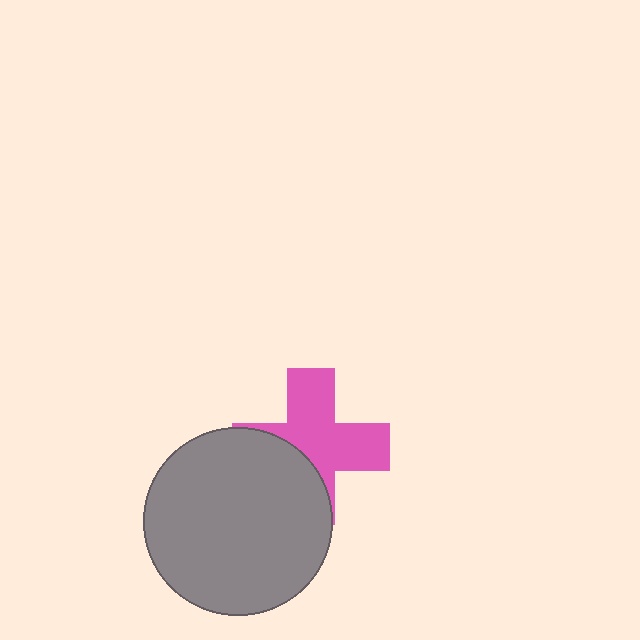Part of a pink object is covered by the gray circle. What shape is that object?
It is a cross.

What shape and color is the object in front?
The object in front is a gray circle.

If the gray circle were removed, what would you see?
You would see the complete pink cross.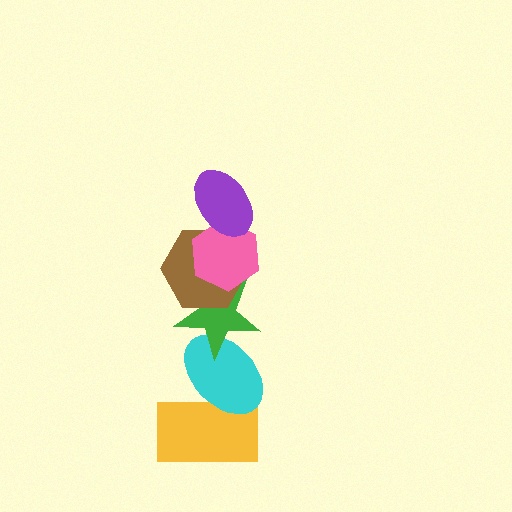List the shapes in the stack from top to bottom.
From top to bottom: the purple ellipse, the pink hexagon, the brown hexagon, the green star, the cyan ellipse, the yellow rectangle.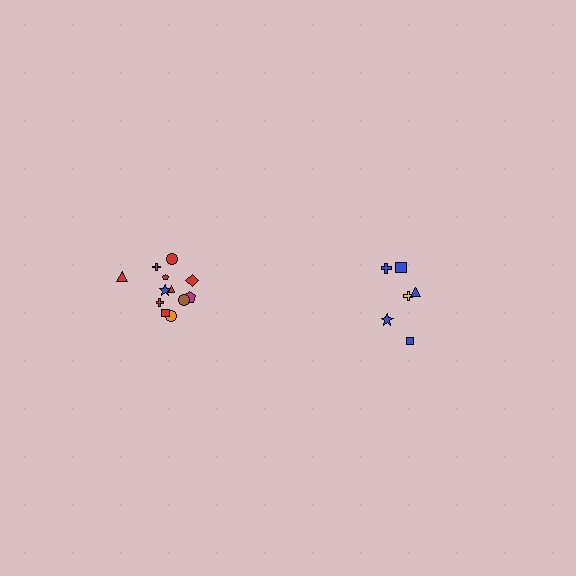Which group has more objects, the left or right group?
The left group.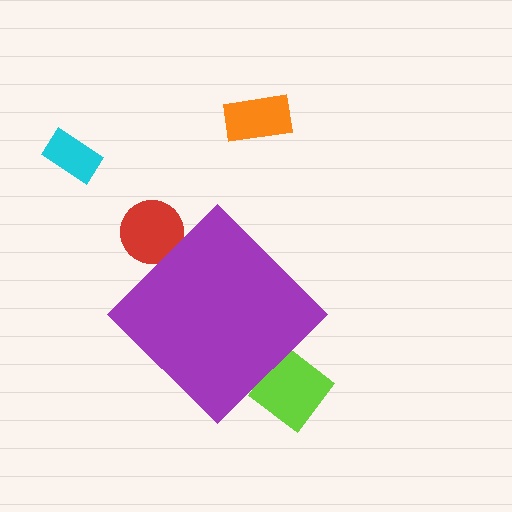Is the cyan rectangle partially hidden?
No, the cyan rectangle is fully visible.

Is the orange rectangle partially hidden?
No, the orange rectangle is fully visible.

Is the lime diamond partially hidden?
Yes, the lime diamond is partially hidden behind the purple diamond.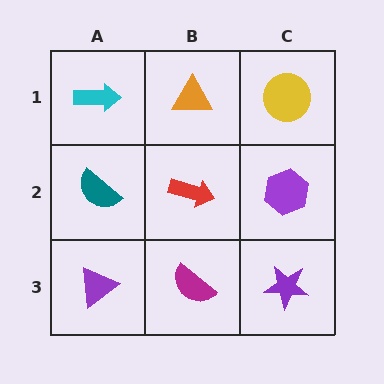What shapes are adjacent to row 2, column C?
A yellow circle (row 1, column C), a purple star (row 3, column C), a red arrow (row 2, column B).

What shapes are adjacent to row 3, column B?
A red arrow (row 2, column B), a purple triangle (row 3, column A), a purple star (row 3, column C).